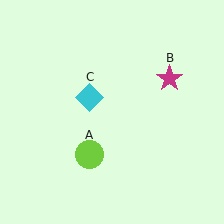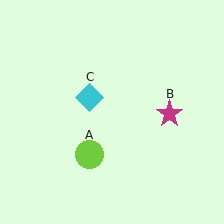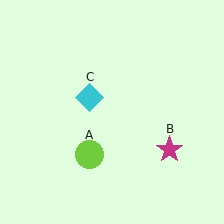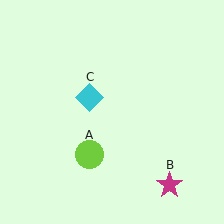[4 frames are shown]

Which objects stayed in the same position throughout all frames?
Lime circle (object A) and cyan diamond (object C) remained stationary.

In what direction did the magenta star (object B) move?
The magenta star (object B) moved down.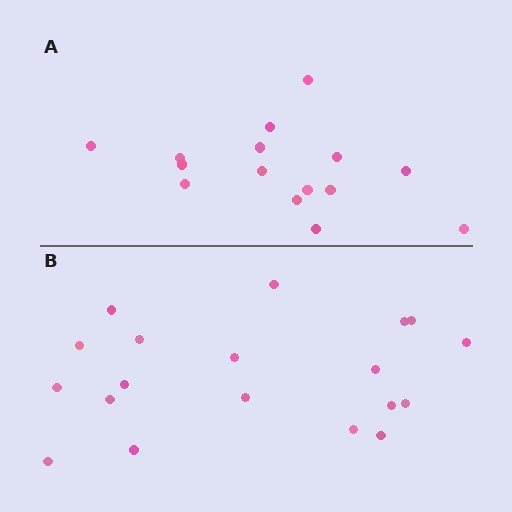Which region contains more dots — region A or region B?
Region B (the bottom region) has more dots.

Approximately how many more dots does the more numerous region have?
Region B has about 4 more dots than region A.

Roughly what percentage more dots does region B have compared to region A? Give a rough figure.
About 25% more.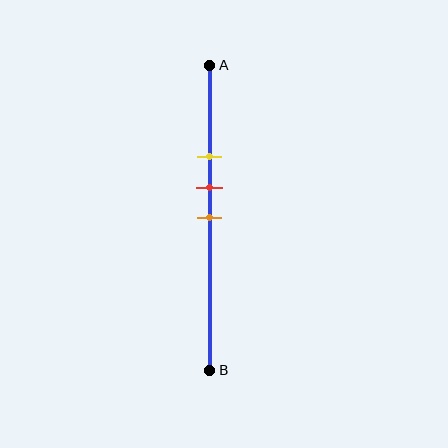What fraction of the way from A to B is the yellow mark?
The yellow mark is approximately 30% (0.3) of the way from A to B.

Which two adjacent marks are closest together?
The red and orange marks are the closest adjacent pair.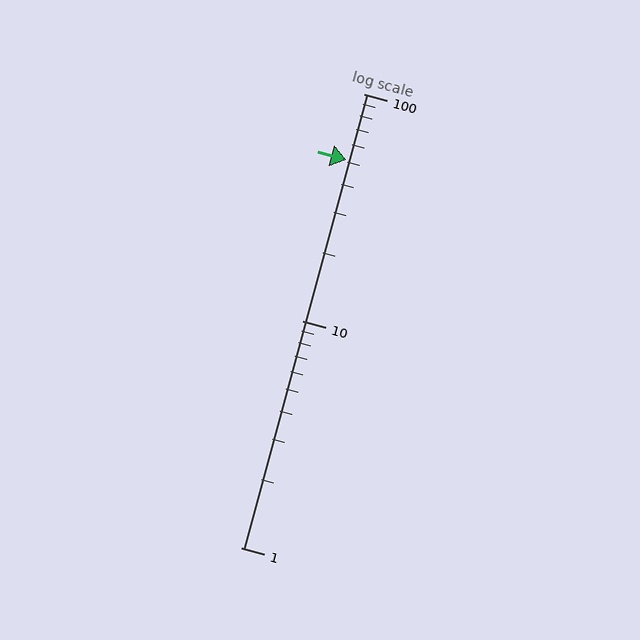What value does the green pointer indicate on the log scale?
The pointer indicates approximately 51.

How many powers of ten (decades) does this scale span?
The scale spans 2 decades, from 1 to 100.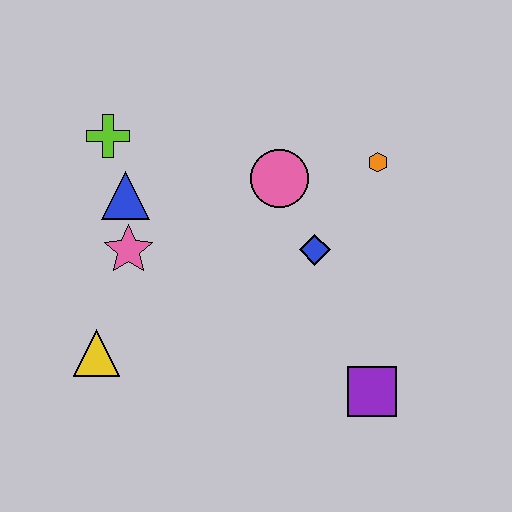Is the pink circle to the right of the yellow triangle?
Yes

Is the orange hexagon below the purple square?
No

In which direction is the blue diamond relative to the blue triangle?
The blue diamond is to the right of the blue triangle.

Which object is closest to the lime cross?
The blue triangle is closest to the lime cross.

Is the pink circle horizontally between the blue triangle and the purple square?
Yes